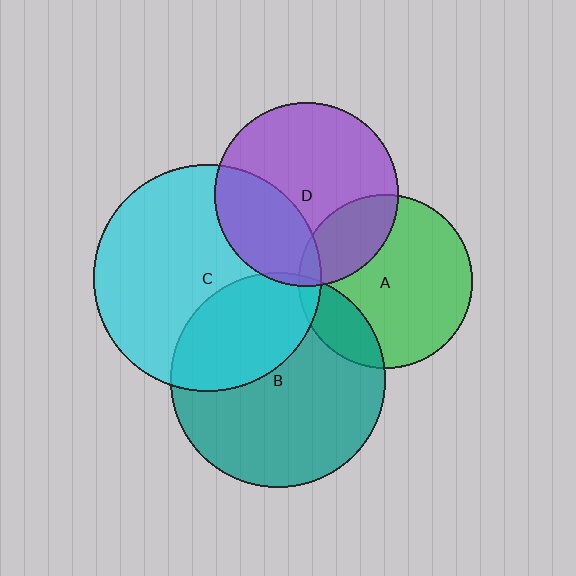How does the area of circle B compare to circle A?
Approximately 1.5 times.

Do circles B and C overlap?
Yes.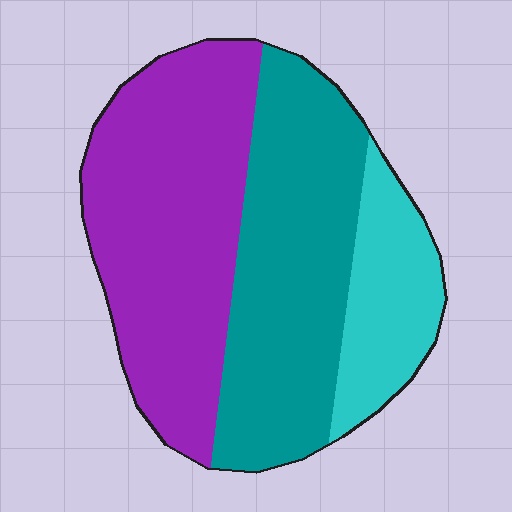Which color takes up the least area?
Cyan, at roughly 15%.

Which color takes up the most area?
Purple, at roughly 45%.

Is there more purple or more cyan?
Purple.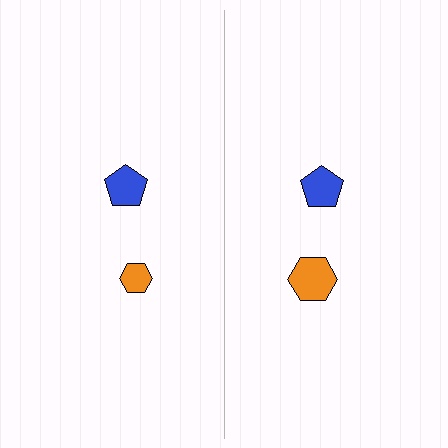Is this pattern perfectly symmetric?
No, the pattern is not perfectly symmetric. The orange hexagon on the right side has a different size than its mirror counterpart.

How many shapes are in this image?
There are 4 shapes in this image.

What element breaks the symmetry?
The orange hexagon on the right side has a different size than its mirror counterpart.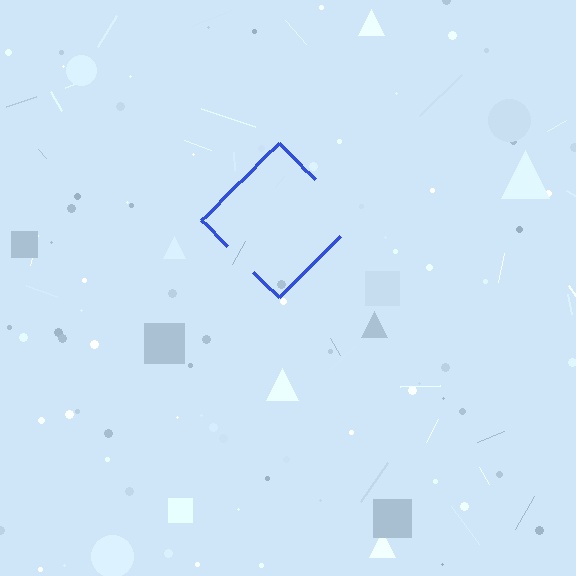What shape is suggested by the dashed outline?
The dashed outline suggests a diamond.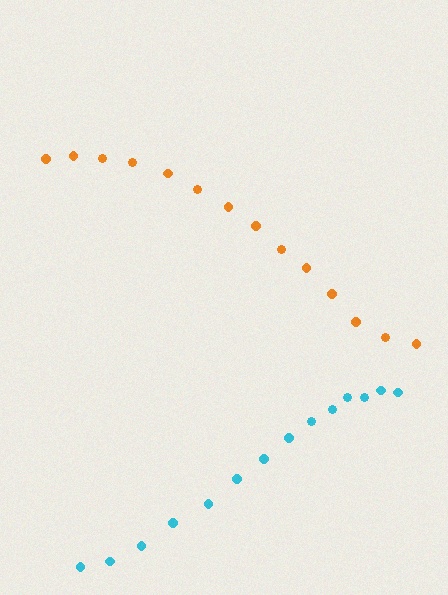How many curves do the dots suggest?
There are 2 distinct paths.